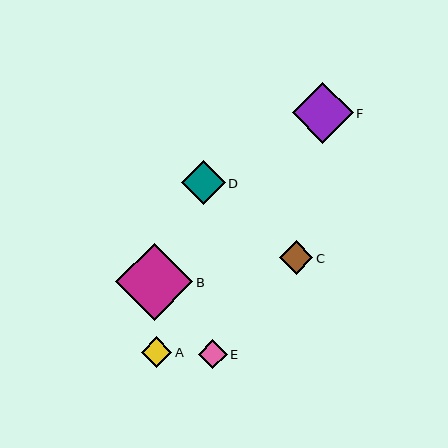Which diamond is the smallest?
Diamond E is the smallest with a size of approximately 29 pixels.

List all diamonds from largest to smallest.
From largest to smallest: B, F, D, C, A, E.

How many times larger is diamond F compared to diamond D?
Diamond F is approximately 1.4 times the size of diamond D.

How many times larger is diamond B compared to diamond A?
Diamond B is approximately 2.5 times the size of diamond A.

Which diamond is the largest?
Diamond B is the largest with a size of approximately 77 pixels.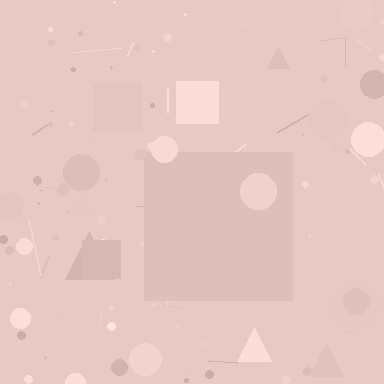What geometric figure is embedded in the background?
A square is embedded in the background.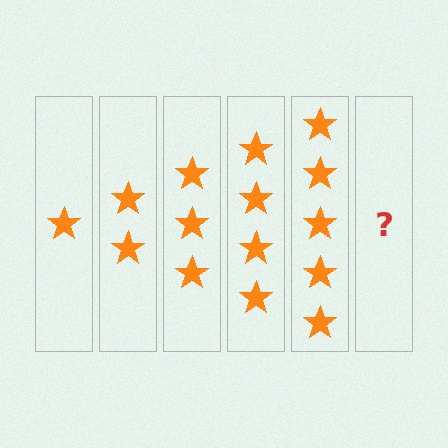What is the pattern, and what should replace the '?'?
The pattern is that each step adds one more star. The '?' should be 6 stars.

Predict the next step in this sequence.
The next step is 6 stars.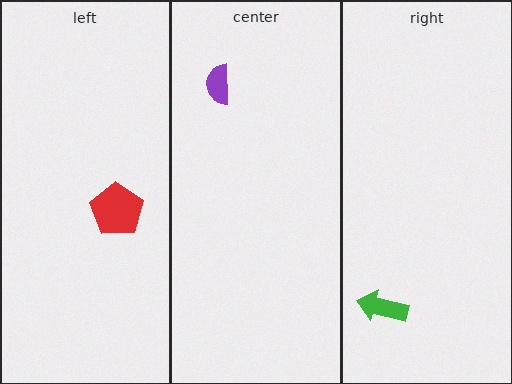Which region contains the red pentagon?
The left region.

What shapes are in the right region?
The green arrow.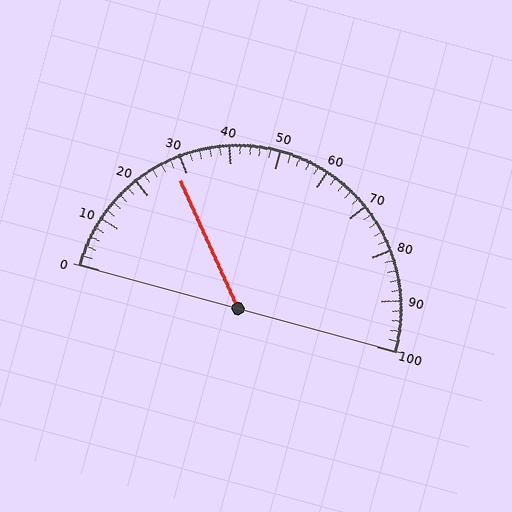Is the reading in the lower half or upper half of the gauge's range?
The reading is in the lower half of the range (0 to 100).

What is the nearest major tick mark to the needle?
The nearest major tick mark is 30.